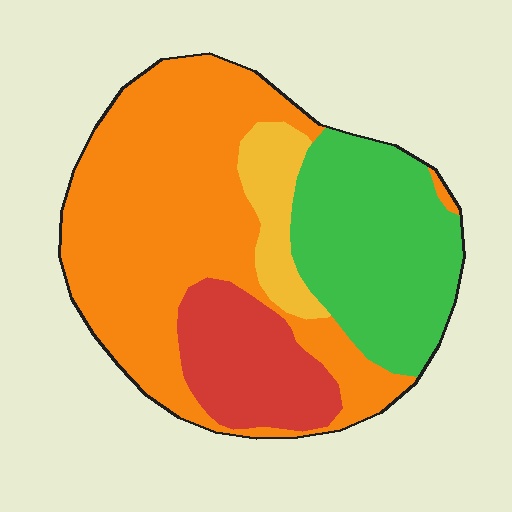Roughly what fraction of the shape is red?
Red takes up about one sixth (1/6) of the shape.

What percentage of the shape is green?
Green covers around 25% of the shape.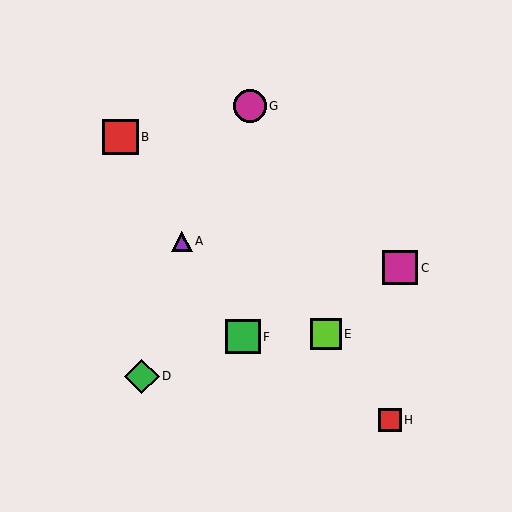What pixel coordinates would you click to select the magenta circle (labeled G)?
Click at (250, 106) to select the magenta circle G.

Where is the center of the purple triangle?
The center of the purple triangle is at (182, 241).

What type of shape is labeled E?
Shape E is a lime square.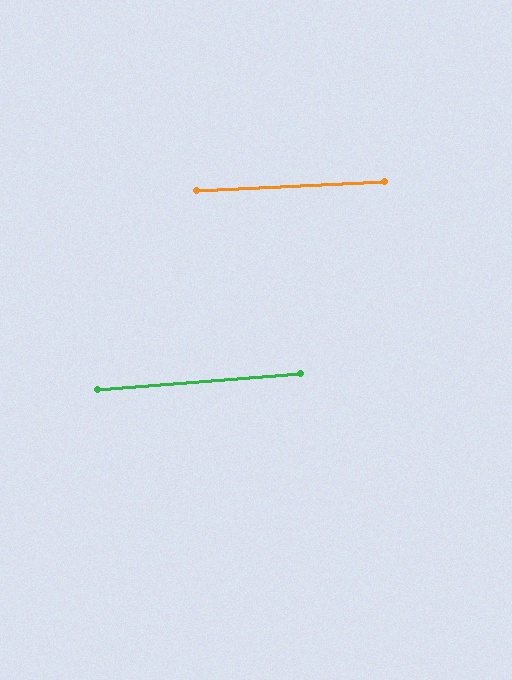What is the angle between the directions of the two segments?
Approximately 2 degrees.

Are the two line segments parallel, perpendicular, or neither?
Parallel — their directions differ by only 1.8°.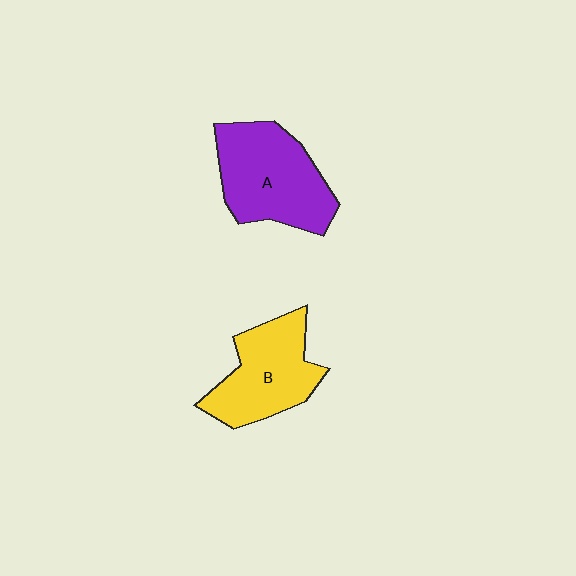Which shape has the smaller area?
Shape B (yellow).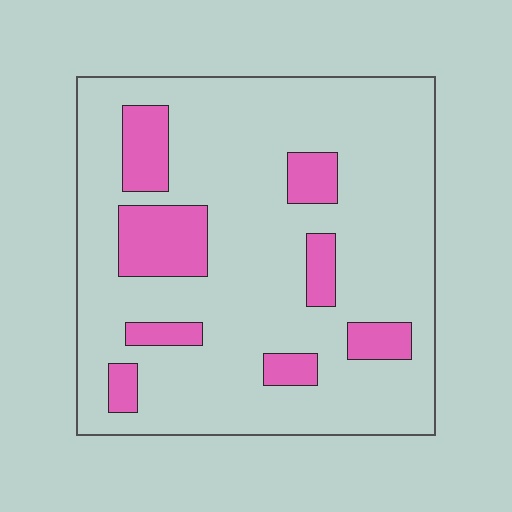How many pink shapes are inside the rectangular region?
8.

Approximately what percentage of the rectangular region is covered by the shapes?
Approximately 20%.